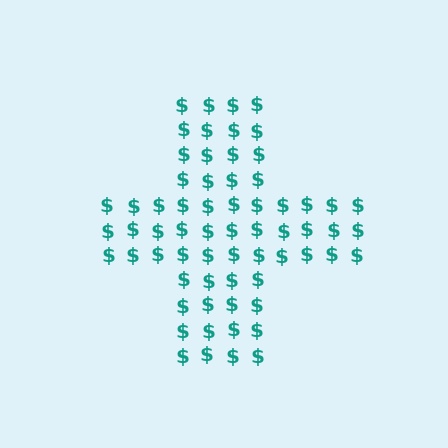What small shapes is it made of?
It is made of small dollar signs.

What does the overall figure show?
The overall figure shows a cross.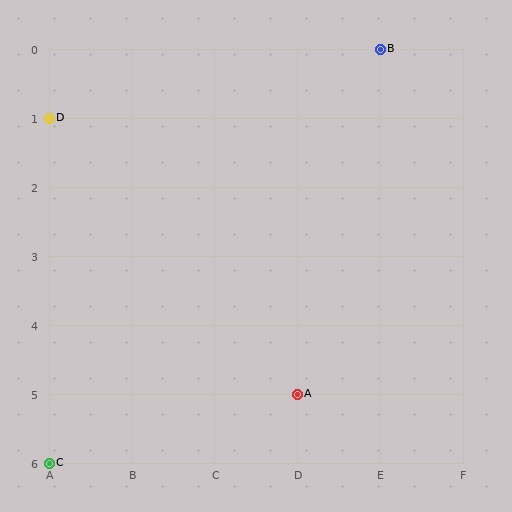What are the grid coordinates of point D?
Point D is at grid coordinates (A, 1).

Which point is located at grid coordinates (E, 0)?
Point B is at (E, 0).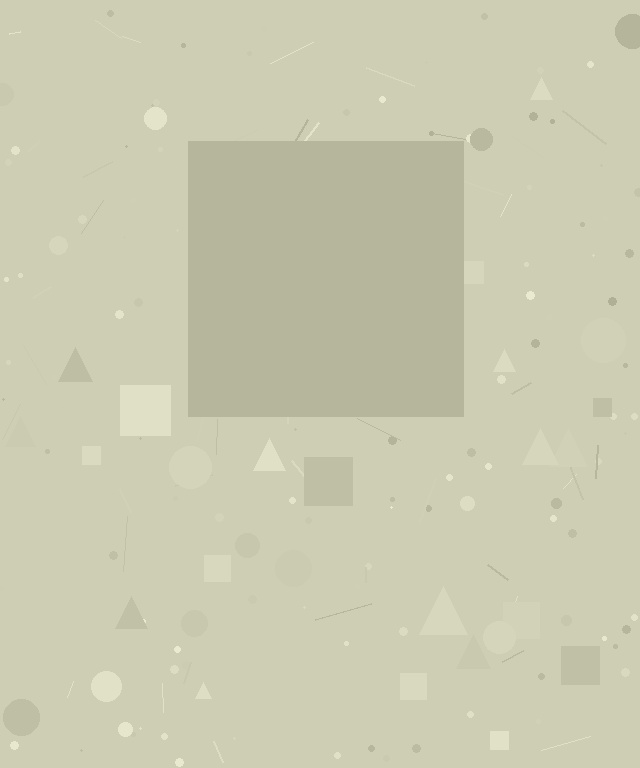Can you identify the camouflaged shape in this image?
The camouflaged shape is a square.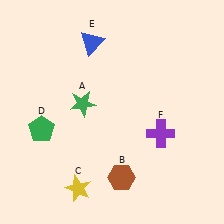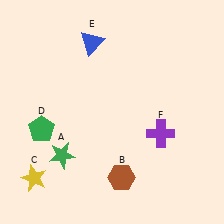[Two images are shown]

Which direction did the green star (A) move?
The green star (A) moved down.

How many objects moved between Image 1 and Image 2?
2 objects moved between the two images.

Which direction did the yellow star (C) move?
The yellow star (C) moved left.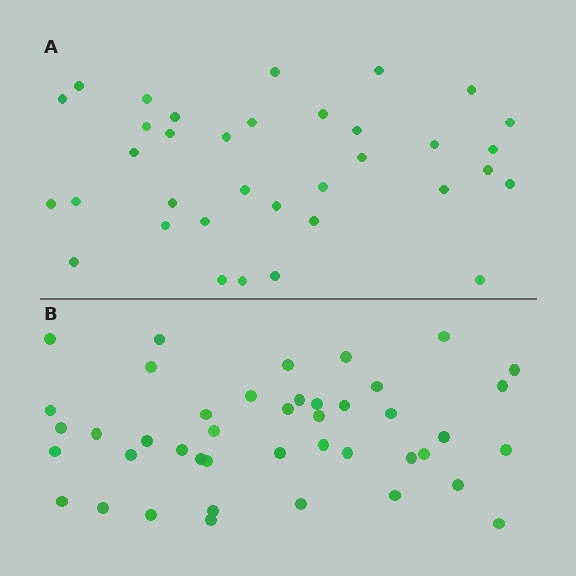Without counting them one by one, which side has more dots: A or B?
Region B (the bottom region) has more dots.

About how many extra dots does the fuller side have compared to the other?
Region B has roughly 8 or so more dots than region A.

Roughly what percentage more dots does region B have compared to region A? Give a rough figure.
About 25% more.